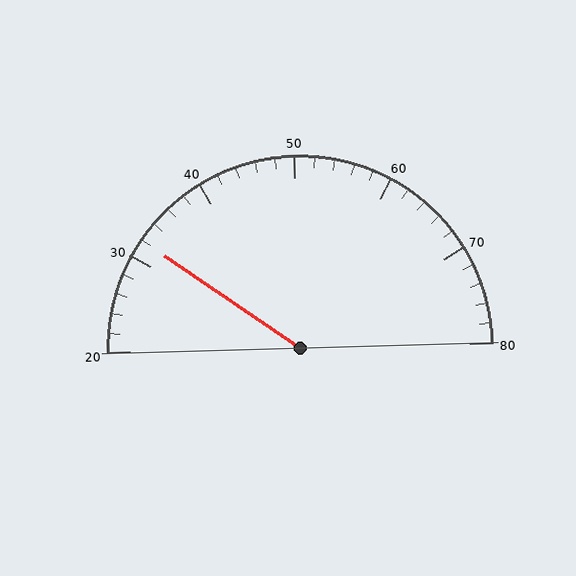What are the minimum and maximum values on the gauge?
The gauge ranges from 20 to 80.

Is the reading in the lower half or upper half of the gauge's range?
The reading is in the lower half of the range (20 to 80).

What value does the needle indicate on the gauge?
The needle indicates approximately 32.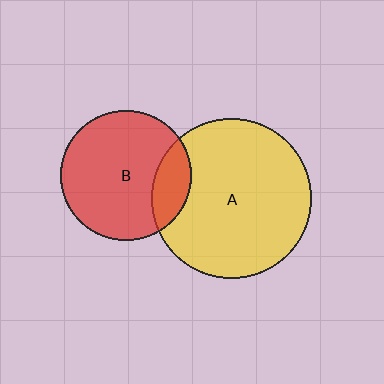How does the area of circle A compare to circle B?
Approximately 1.5 times.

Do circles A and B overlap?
Yes.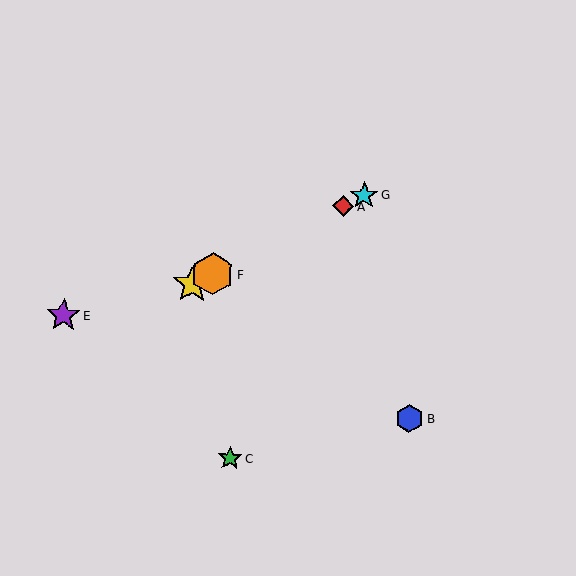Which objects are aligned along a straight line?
Objects A, D, F, G are aligned along a straight line.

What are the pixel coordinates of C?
Object C is at (230, 458).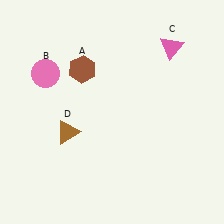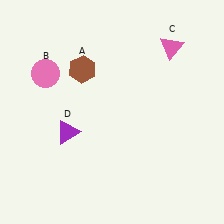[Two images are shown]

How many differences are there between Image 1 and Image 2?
There is 1 difference between the two images.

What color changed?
The triangle (D) changed from brown in Image 1 to purple in Image 2.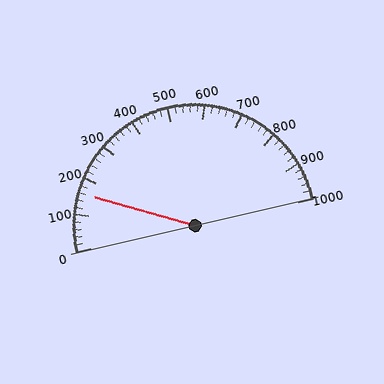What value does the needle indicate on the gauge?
The needle indicates approximately 160.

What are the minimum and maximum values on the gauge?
The gauge ranges from 0 to 1000.